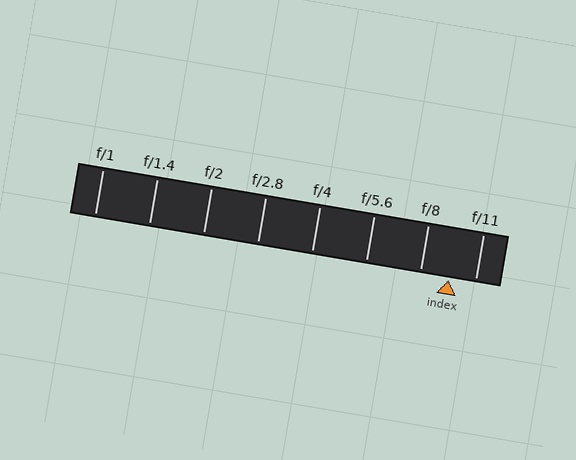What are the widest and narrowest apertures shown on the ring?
The widest aperture shown is f/1 and the narrowest is f/11.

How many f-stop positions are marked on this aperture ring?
There are 8 f-stop positions marked.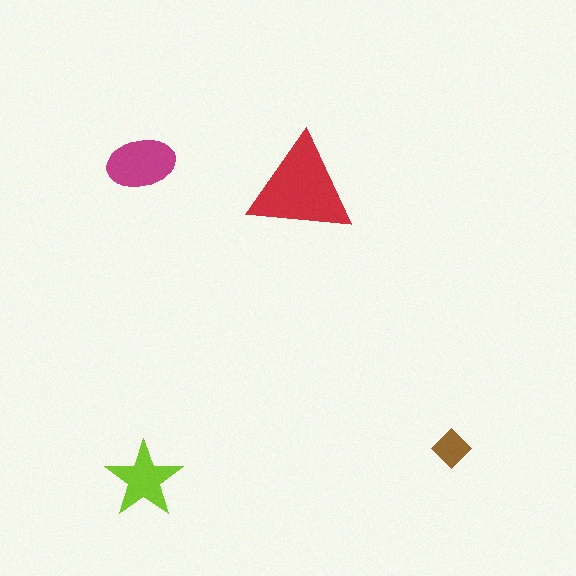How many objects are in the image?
There are 4 objects in the image.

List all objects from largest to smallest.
The red triangle, the magenta ellipse, the lime star, the brown diamond.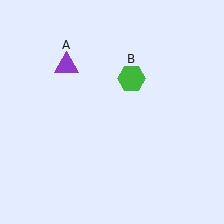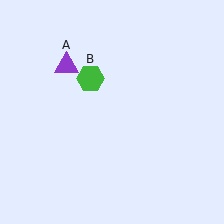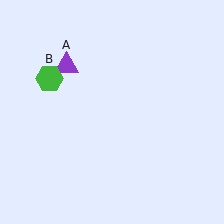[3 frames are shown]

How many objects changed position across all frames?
1 object changed position: green hexagon (object B).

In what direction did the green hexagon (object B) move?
The green hexagon (object B) moved left.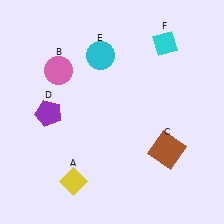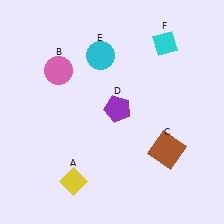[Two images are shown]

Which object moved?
The purple pentagon (D) moved right.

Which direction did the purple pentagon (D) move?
The purple pentagon (D) moved right.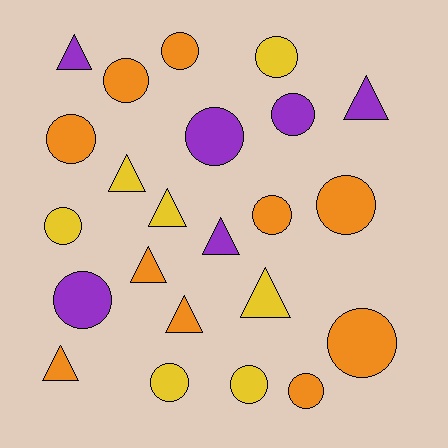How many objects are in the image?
There are 23 objects.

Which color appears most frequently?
Orange, with 10 objects.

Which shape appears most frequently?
Circle, with 14 objects.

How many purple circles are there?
There are 3 purple circles.